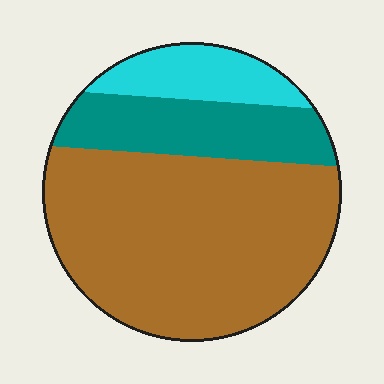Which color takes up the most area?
Brown, at roughly 65%.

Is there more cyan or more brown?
Brown.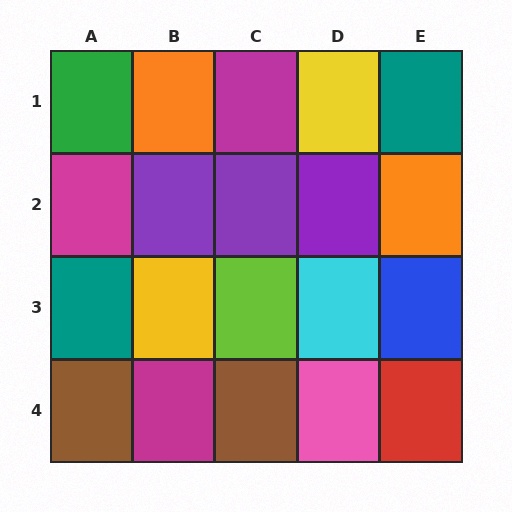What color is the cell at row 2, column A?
Magenta.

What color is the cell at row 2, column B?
Purple.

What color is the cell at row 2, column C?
Purple.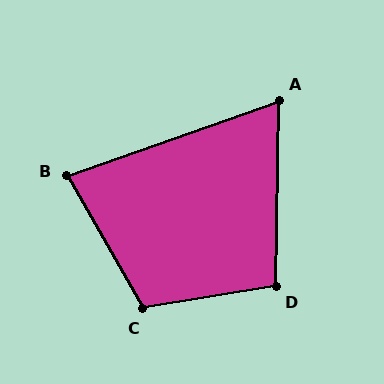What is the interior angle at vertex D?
Approximately 101 degrees (obtuse).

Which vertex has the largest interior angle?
C, at approximately 110 degrees.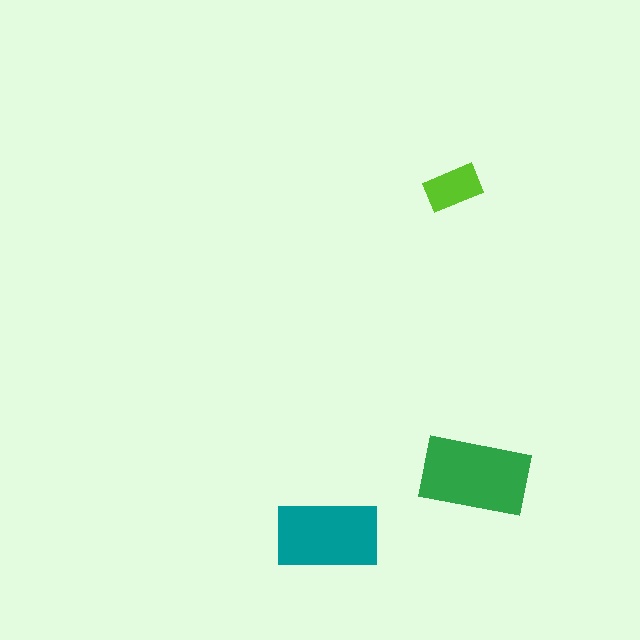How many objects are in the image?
There are 3 objects in the image.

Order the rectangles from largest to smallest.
the green one, the teal one, the lime one.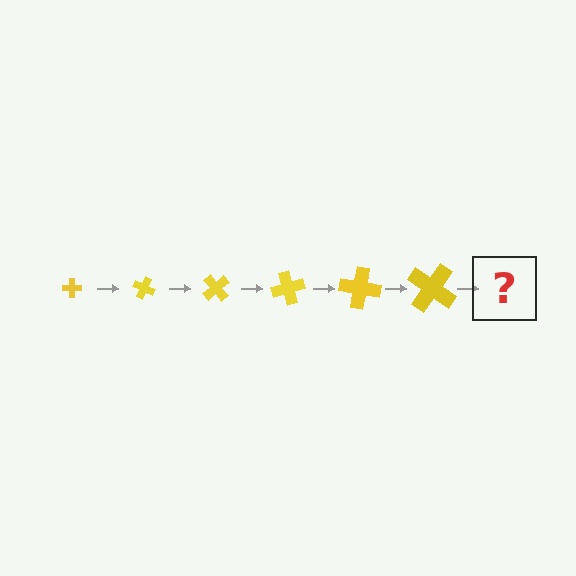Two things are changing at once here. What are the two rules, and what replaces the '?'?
The two rules are that the cross grows larger each step and it rotates 25 degrees each step. The '?' should be a cross, larger than the previous one and rotated 150 degrees from the start.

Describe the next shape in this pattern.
It should be a cross, larger than the previous one and rotated 150 degrees from the start.